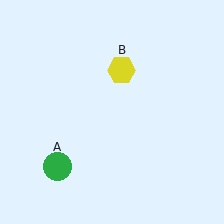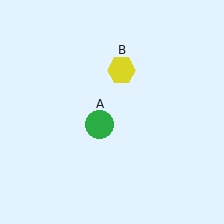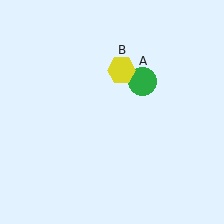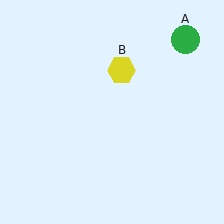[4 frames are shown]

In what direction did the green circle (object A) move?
The green circle (object A) moved up and to the right.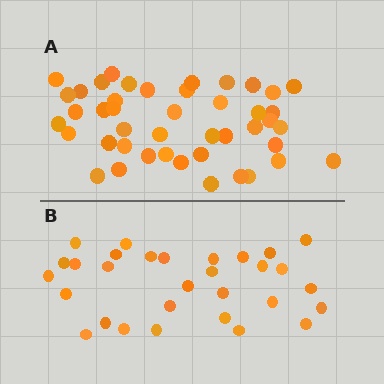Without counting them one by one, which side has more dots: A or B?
Region A (the top region) has more dots.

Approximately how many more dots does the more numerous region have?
Region A has approximately 15 more dots than region B.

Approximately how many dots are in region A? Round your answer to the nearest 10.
About 40 dots. (The exact count is 44, which rounds to 40.)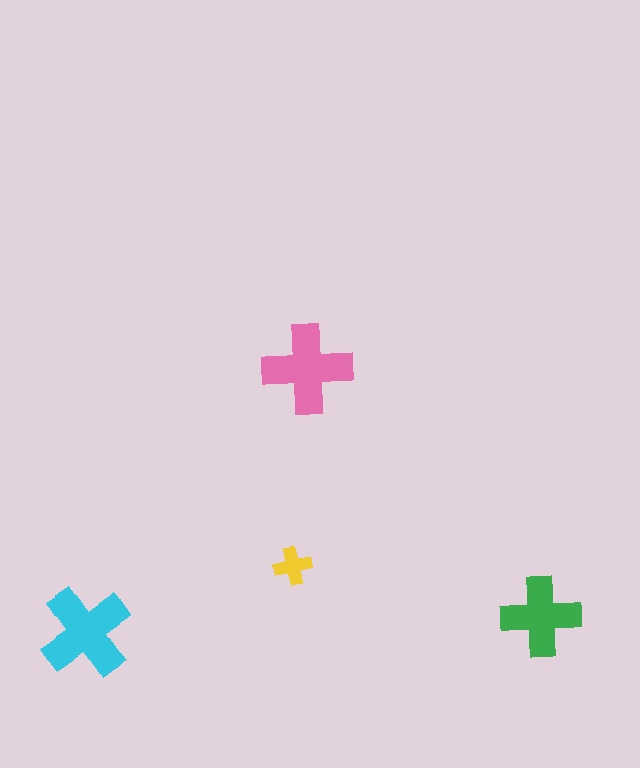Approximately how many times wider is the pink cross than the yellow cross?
About 2.5 times wider.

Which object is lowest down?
The green cross is bottommost.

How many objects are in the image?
There are 4 objects in the image.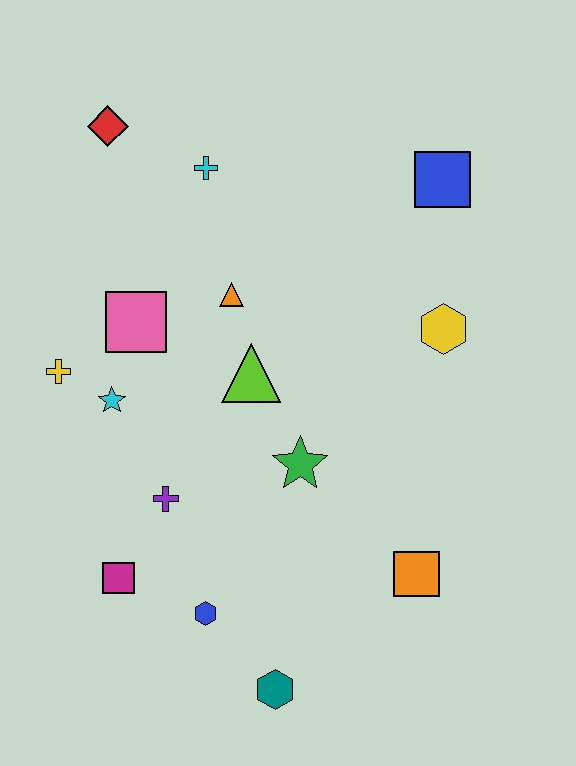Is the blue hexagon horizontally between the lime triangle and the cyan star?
Yes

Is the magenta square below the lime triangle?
Yes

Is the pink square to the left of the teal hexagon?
Yes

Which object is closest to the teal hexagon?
The blue hexagon is closest to the teal hexagon.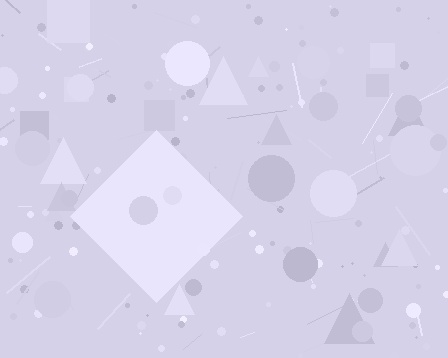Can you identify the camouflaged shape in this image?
The camouflaged shape is a diamond.